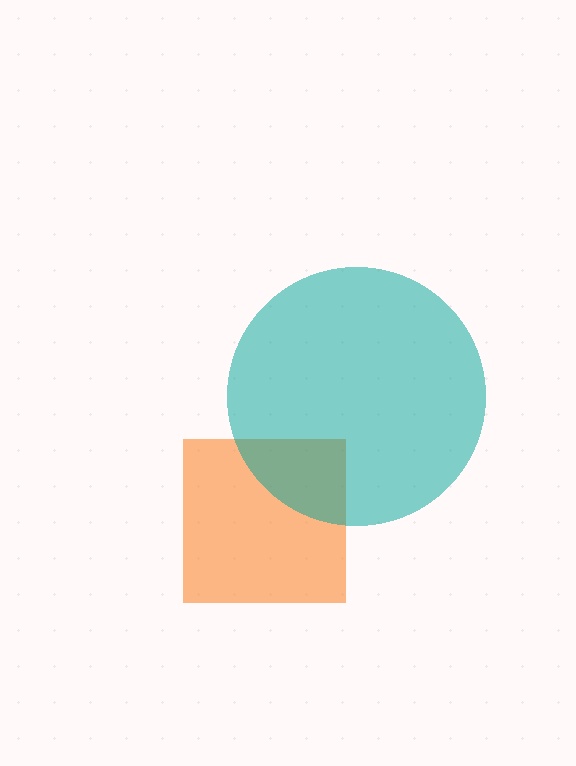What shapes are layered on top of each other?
The layered shapes are: an orange square, a teal circle.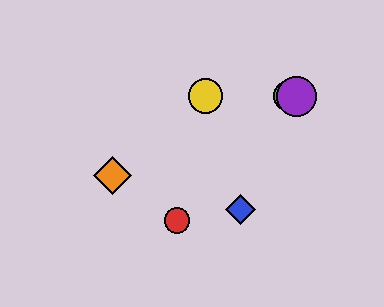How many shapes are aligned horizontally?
3 shapes (the green circle, the yellow circle, the purple circle) are aligned horizontally.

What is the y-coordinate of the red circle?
The red circle is at y≈220.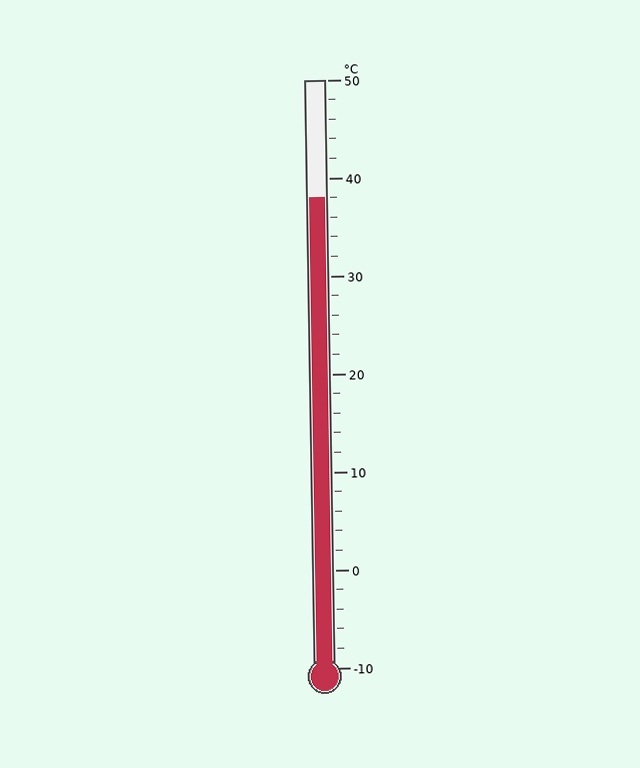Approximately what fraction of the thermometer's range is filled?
The thermometer is filled to approximately 80% of its range.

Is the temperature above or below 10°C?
The temperature is above 10°C.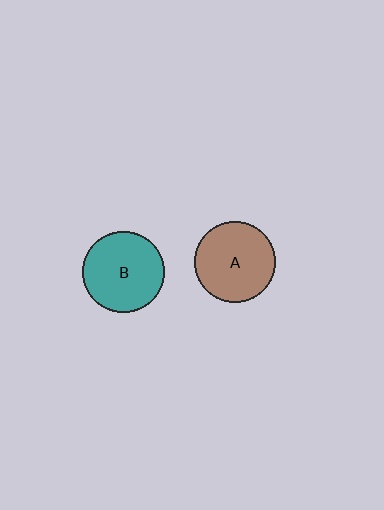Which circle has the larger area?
Circle B (teal).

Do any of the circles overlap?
No, none of the circles overlap.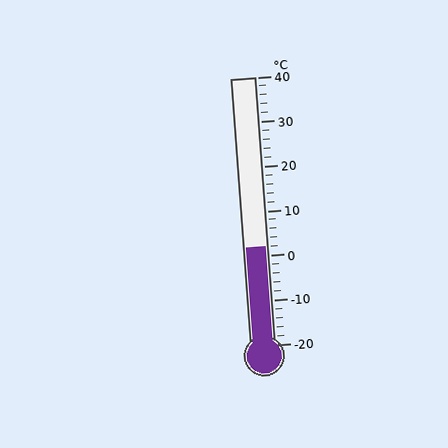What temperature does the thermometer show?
The thermometer shows approximately 2°C.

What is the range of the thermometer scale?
The thermometer scale ranges from -20°C to 40°C.